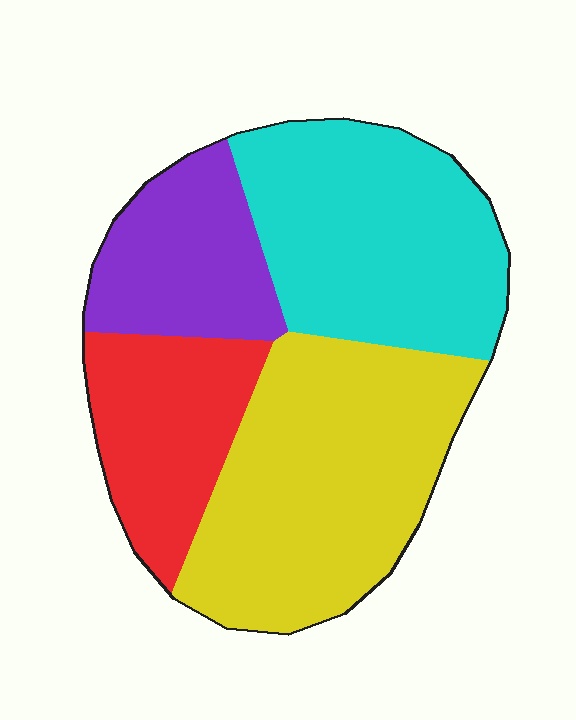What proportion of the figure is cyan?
Cyan takes up about one third (1/3) of the figure.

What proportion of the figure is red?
Red takes up less than a quarter of the figure.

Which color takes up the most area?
Yellow, at roughly 35%.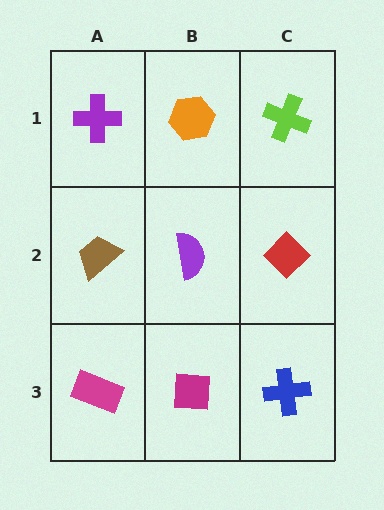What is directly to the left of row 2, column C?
A purple semicircle.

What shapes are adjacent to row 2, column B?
An orange hexagon (row 1, column B), a magenta square (row 3, column B), a brown trapezoid (row 2, column A), a red diamond (row 2, column C).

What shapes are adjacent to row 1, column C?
A red diamond (row 2, column C), an orange hexagon (row 1, column B).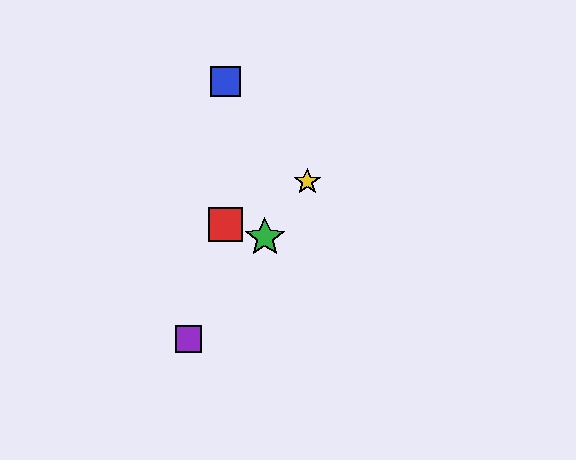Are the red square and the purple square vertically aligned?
No, the red square is at x≈226 and the purple square is at x≈189.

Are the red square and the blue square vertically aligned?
Yes, both are at x≈226.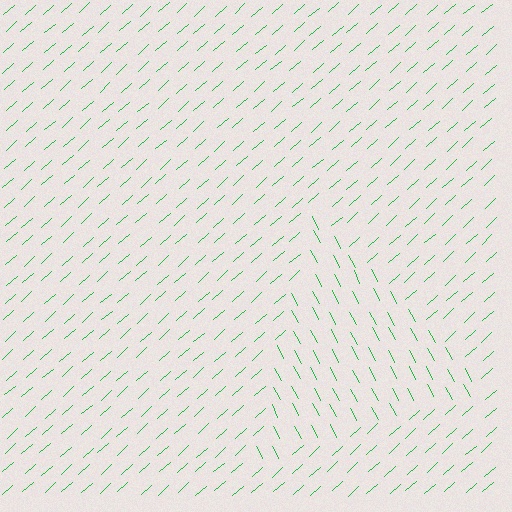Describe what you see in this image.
The image is filled with small green line segments. A triangle region in the image has lines oriented differently from the surrounding lines, creating a visible texture boundary.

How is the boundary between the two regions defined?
The boundary is defined purely by a change in line orientation (approximately 76 degrees difference). All lines are the same color and thickness.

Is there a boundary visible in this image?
Yes, there is a texture boundary formed by a change in line orientation.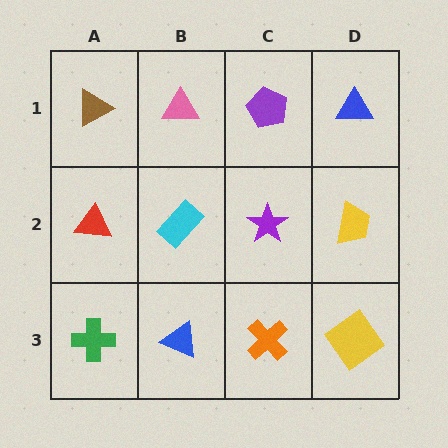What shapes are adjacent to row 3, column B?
A cyan rectangle (row 2, column B), a green cross (row 3, column A), an orange cross (row 3, column C).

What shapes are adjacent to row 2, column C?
A purple pentagon (row 1, column C), an orange cross (row 3, column C), a cyan rectangle (row 2, column B), a yellow trapezoid (row 2, column D).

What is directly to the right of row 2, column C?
A yellow trapezoid.